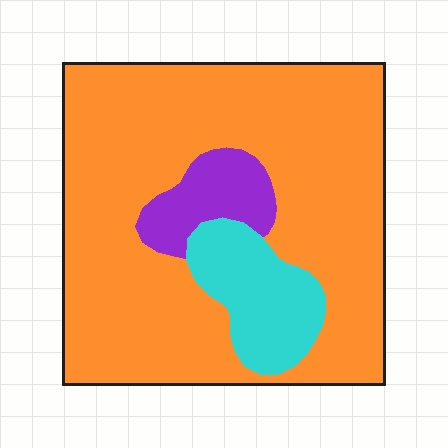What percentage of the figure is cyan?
Cyan covers around 15% of the figure.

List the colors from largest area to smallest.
From largest to smallest: orange, cyan, purple.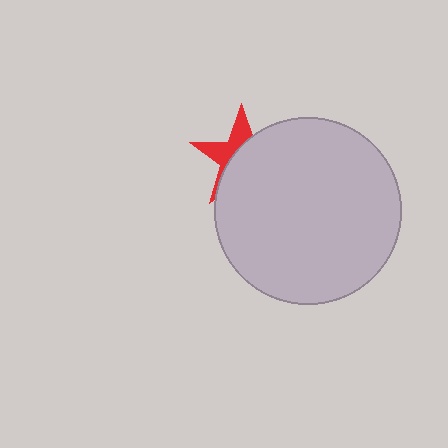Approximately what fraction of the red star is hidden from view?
Roughly 63% of the red star is hidden behind the light gray circle.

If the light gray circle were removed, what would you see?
You would see the complete red star.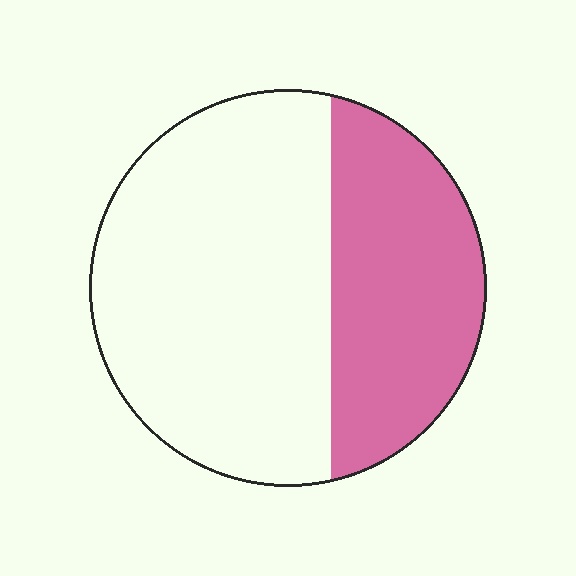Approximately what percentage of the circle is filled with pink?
Approximately 35%.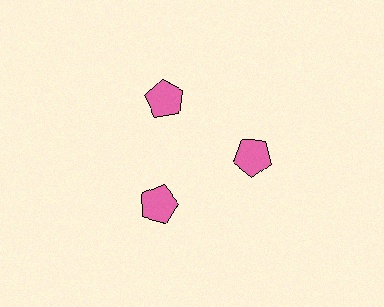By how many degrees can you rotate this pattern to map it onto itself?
The pattern maps onto itself every 120 degrees of rotation.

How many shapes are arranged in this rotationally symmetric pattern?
There are 3 shapes, arranged in 3 groups of 1.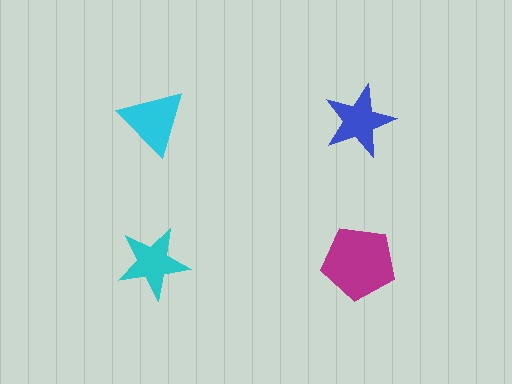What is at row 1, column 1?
A cyan triangle.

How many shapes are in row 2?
2 shapes.